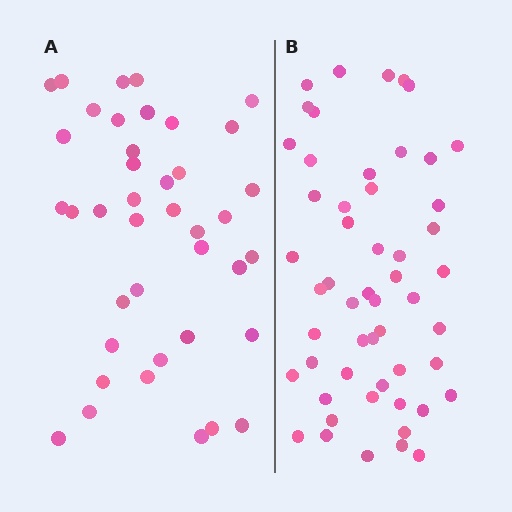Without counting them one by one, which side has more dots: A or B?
Region B (the right region) has more dots.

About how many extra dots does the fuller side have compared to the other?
Region B has approximately 15 more dots than region A.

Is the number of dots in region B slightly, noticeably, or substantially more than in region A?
Region B has noticeably more, but not dramatically so. The ratio is roughly 1.3 to 1.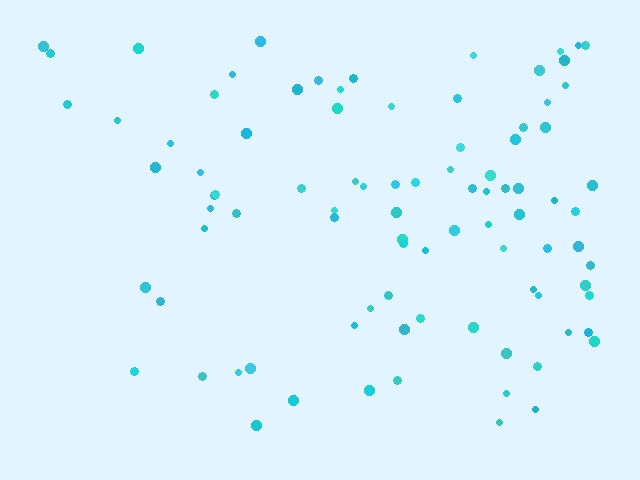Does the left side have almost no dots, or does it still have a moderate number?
Still a moderate number, just noticeably fewer than the right.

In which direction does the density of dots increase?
From left to right, with the right side densest.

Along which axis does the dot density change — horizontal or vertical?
Horizontal.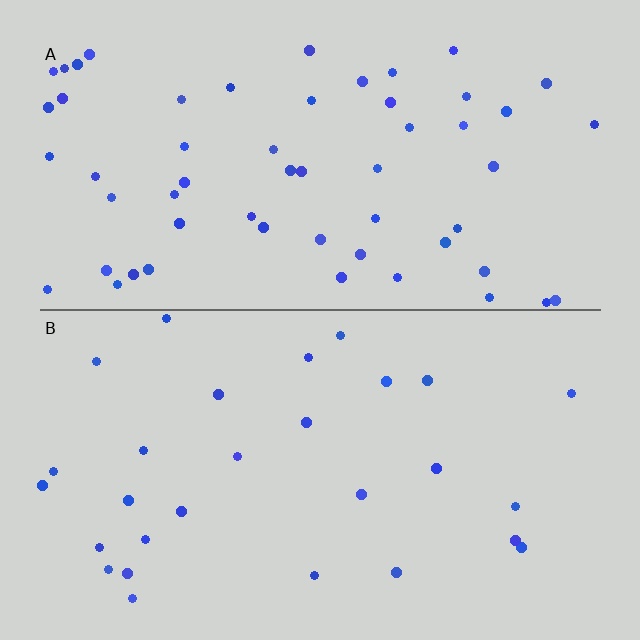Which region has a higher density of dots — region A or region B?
A (the top).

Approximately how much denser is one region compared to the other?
Approximately 2.0× — region A over region B.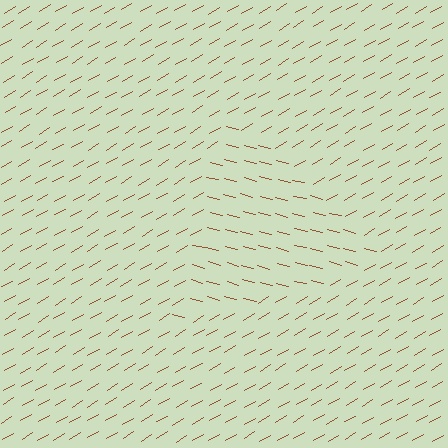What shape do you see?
I see a triangle.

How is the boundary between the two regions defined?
The boundary is defined purely by a change in line orientation (approximately 45 degrees difference). All lines are the same color and thickness.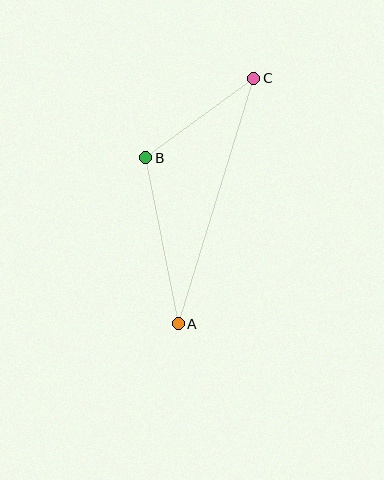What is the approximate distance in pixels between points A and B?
The distance between A and B is approximately 169 pixels.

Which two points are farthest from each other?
Points A and C are farthest from each other.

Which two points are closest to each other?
Points B and C are closest to each other.